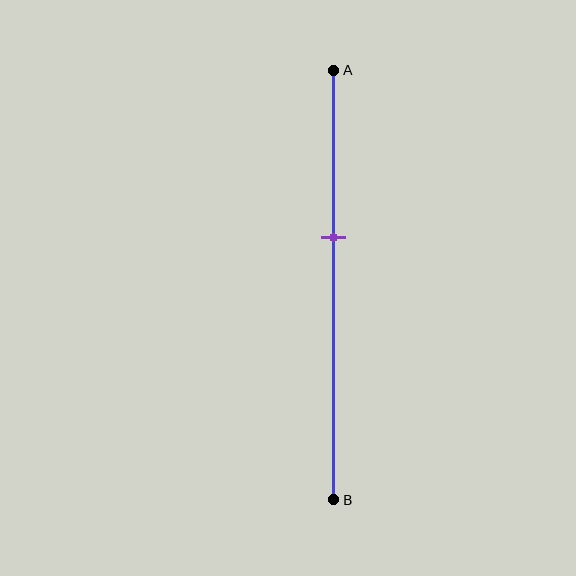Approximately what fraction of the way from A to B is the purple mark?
The purple mark is approximately 40% of the way from A to B.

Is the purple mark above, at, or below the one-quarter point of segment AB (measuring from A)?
The purple mark is below the one-quarter point of segment AB.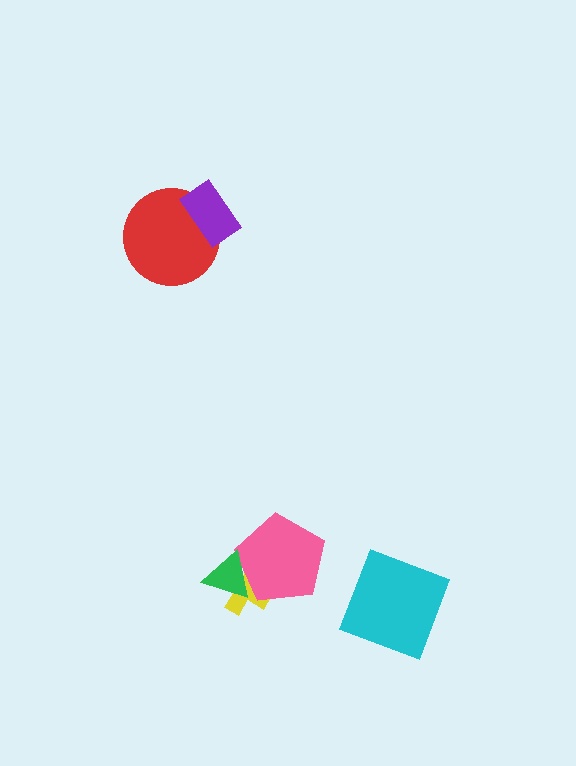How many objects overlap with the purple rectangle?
1 object overlaps with the purple rectangle.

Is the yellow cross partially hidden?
Yes, it is partially covered by another shape.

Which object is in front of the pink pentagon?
The green triangle is in front of the pink pentagon.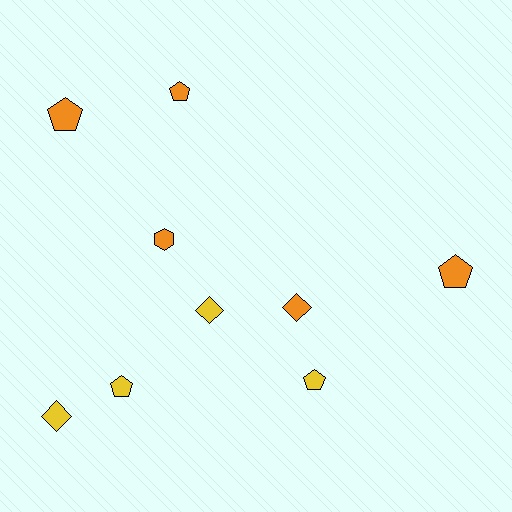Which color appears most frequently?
Orange, with 5 objects.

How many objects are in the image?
There are 9 objects.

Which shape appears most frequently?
Pentagon, with 5 objects.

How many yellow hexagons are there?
There are no yellow hexagons.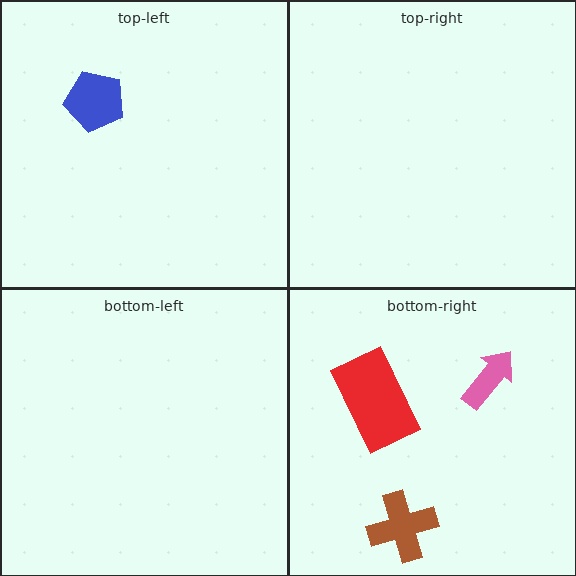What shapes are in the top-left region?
The blue pentagon.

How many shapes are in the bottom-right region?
3.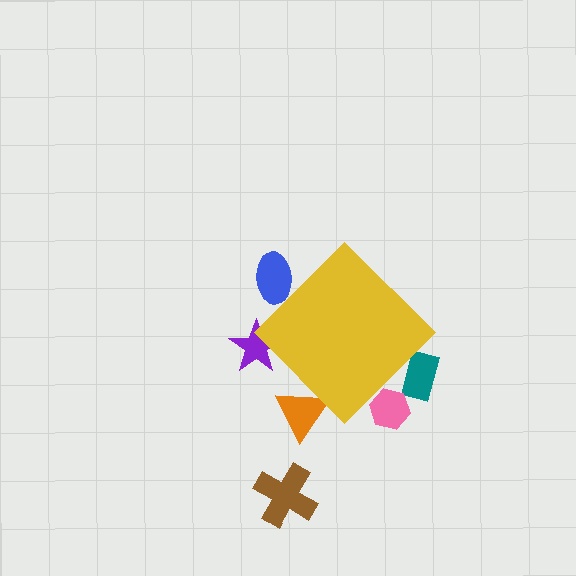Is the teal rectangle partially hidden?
Yes, the teal rectangle is partially hidden behind the yellow diamond.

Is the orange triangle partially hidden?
Yes, the orange triangle is partially hidden behind the yellow diamond.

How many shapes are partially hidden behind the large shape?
5 shapes are partially hidden.